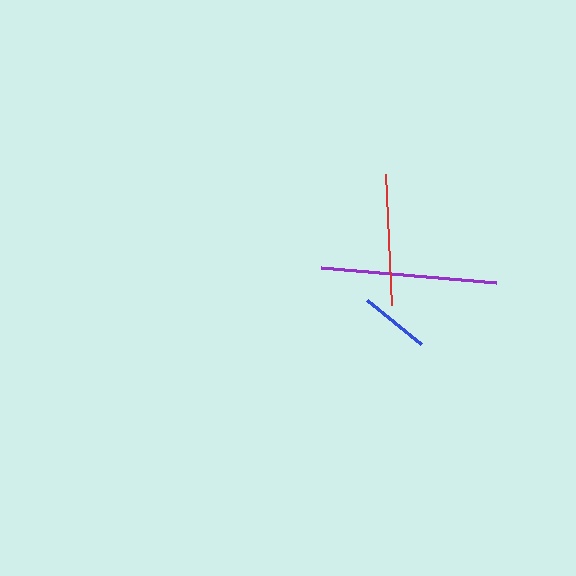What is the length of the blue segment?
The blue segment is approximately 70 pixels long.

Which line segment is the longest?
The purple line is the longest at approximately 176 pixels.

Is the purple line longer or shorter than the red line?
The purple line is longer than the red line.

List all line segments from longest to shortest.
From longest to shortest: purple, red, blue.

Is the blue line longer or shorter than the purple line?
The purple line is longer than the blue line.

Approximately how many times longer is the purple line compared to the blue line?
The purple line is approximately 2.5 times the length of the blue line.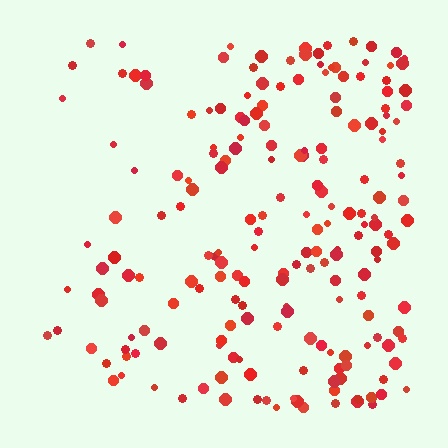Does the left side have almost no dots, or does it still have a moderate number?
Still a moderate number, just noticeably fewer than the right.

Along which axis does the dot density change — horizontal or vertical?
Horizontal.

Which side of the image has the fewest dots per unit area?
The left.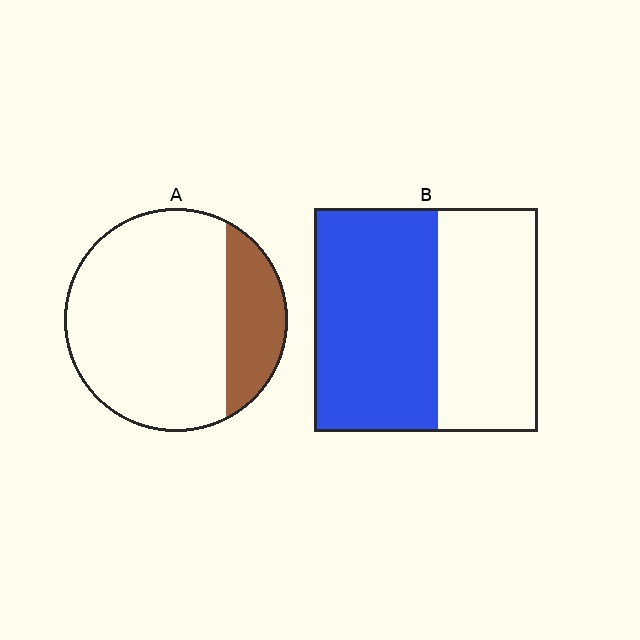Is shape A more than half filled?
No.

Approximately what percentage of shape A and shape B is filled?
A is approximately 25% and B is approximately 55%.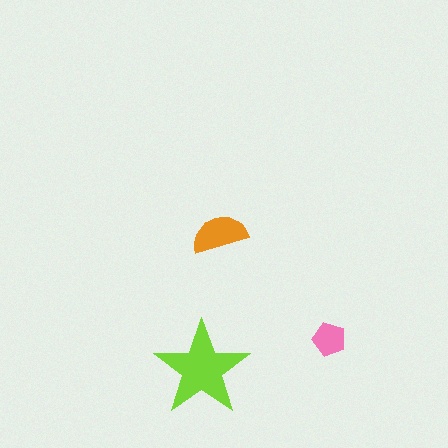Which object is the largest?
The lime star.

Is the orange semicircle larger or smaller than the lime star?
Smaller.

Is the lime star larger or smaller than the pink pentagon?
Larger.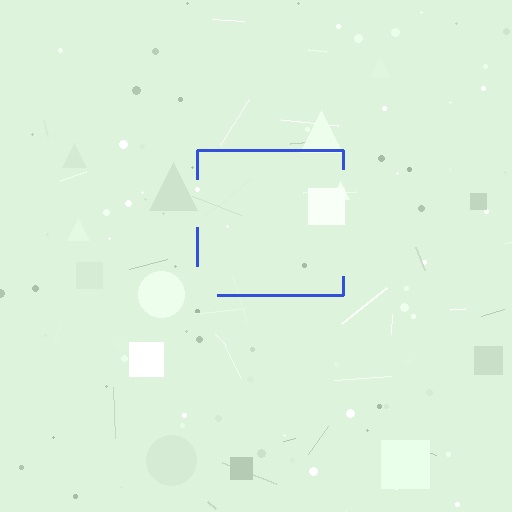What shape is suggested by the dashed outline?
The dashed outline suggests a square.